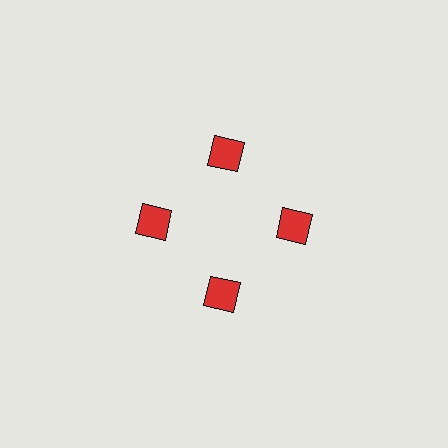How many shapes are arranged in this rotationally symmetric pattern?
There are 4 shapes, arranged in 4 groups of 1.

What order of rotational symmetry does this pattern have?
This pattern has 4-fold rotational symmetry.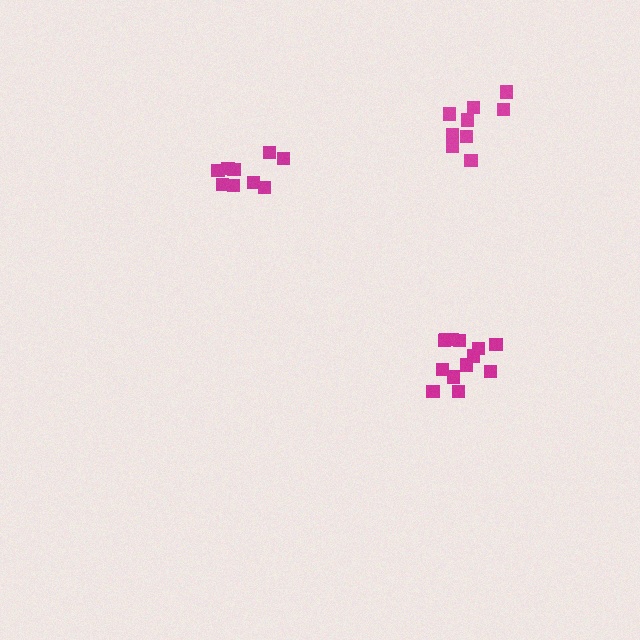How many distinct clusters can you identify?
There are 3 distinct clusters.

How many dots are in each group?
Group 1: 13 dots, Group 2: 10 dots, Group 3: 9 dots (32 total).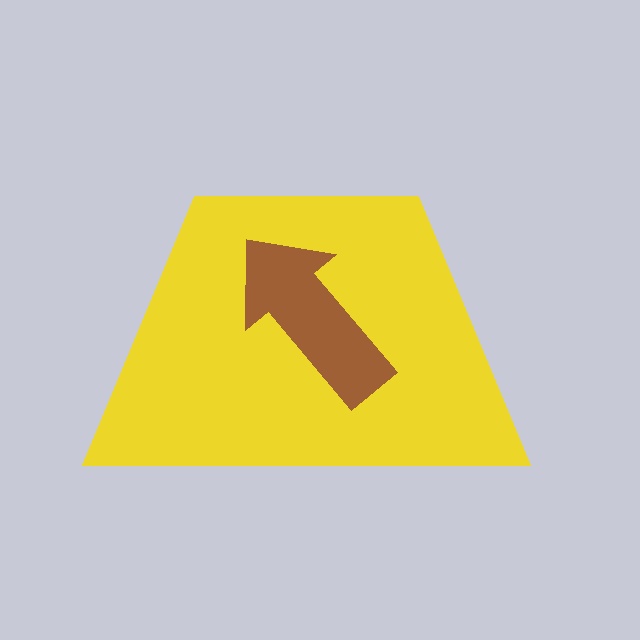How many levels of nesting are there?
2.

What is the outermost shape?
The yellow trapezoid.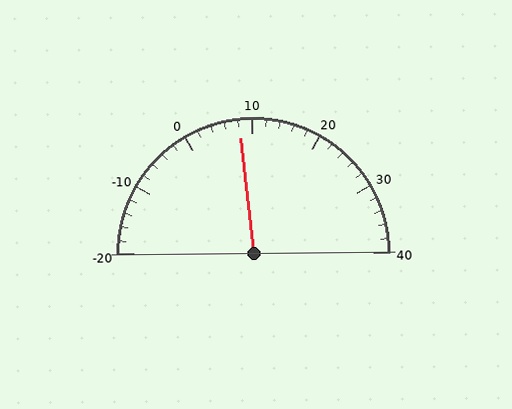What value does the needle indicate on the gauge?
The needle indicates approximately 8.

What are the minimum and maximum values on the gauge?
The gauge ranges from -20 to 40.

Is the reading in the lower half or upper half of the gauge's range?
The reading is in the lower half of the range (-20 to 40).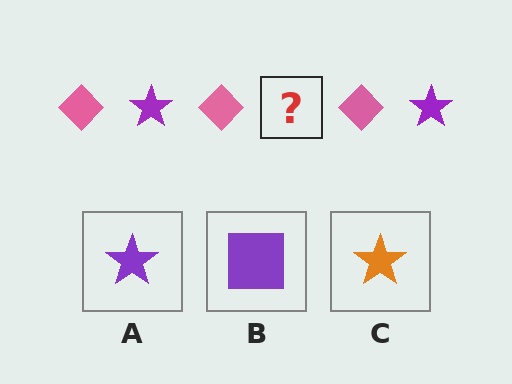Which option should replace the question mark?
Option A.